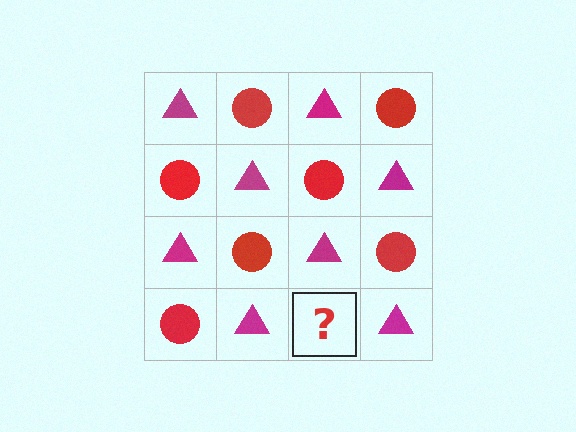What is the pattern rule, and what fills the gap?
The rule is that it alternates magenta triangle and red circle in a checkerboard pattern. The gap should be filled with a red circle.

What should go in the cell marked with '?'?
The missing cell should contain a red circle.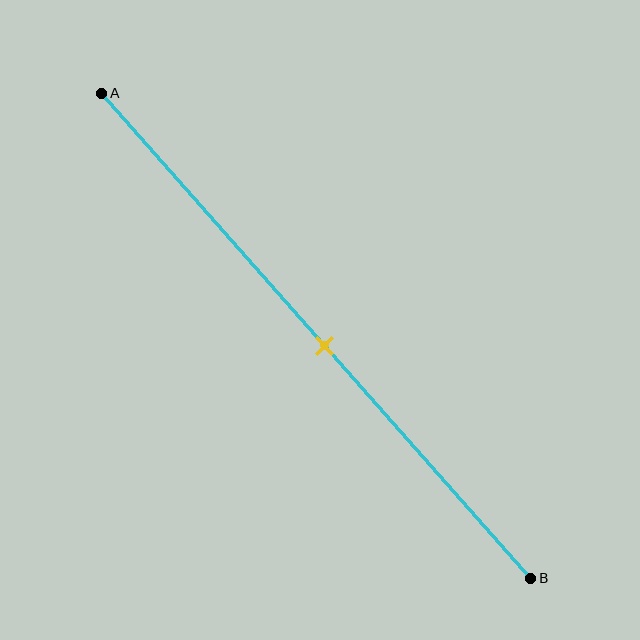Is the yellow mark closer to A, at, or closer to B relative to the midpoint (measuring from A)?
The yellow mark is approximately at the midpoint of segment AB.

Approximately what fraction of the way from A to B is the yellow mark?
The yellow mark is approximately 50% of the way from A to B.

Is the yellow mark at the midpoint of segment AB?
Yes, the mark is approximately at the midpoint.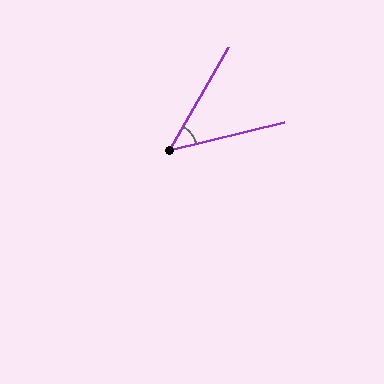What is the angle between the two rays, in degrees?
Approximately 47 degrees.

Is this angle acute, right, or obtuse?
It is acute.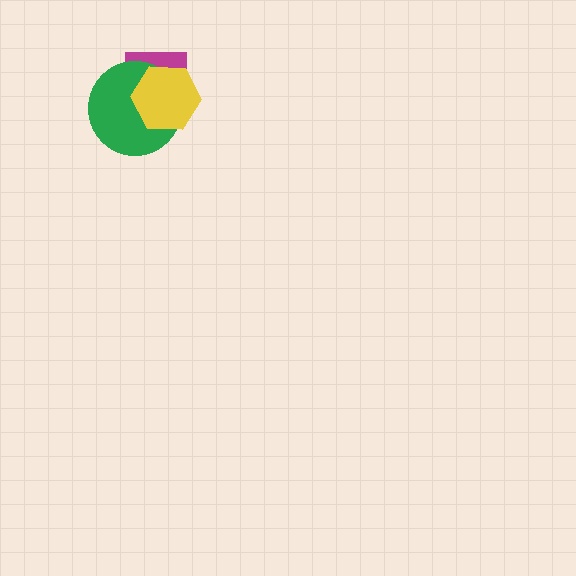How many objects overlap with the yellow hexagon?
2 objects overlap with the yellow hexagon.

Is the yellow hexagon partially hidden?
No, no other shape covers it.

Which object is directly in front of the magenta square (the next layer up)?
The green circle is directly in front of the magenta square.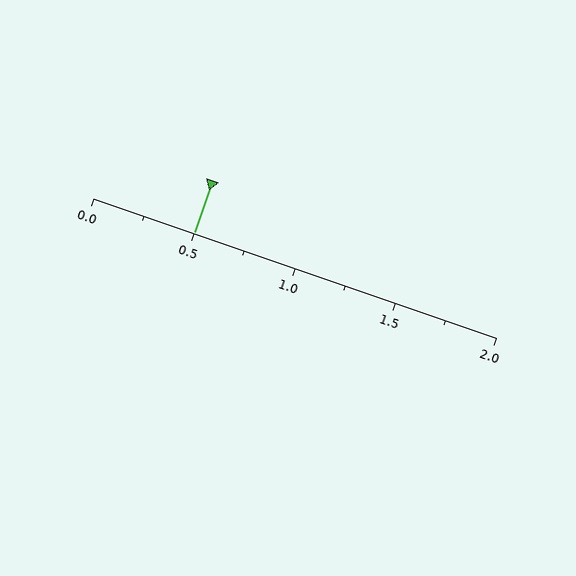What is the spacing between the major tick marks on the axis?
The major ticks are spaced 0.5 apart.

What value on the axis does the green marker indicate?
The marker indicates approximately 0.5.